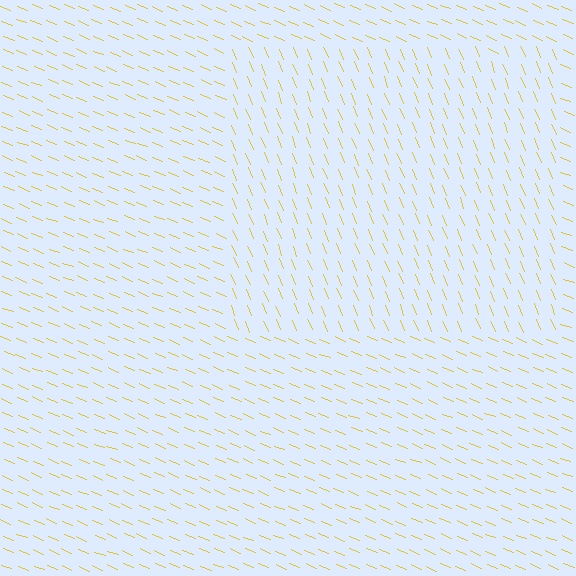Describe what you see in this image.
The image is filled with small yellow line segments. A rectangle region in the image has lines oriented differently from the surrounding lines, creating a visible texture boundary.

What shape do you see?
I see a rectangle.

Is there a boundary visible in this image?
Yes, there is a texture boundary formed by a change in line orientation.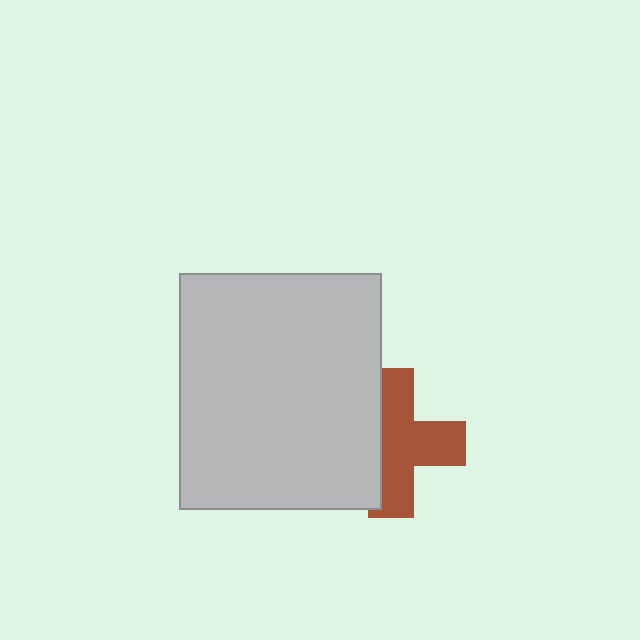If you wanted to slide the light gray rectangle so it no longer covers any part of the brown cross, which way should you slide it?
Slide it left — that is the most direct way to separate the two shapes.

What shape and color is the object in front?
The object in front is a light gray rectangle.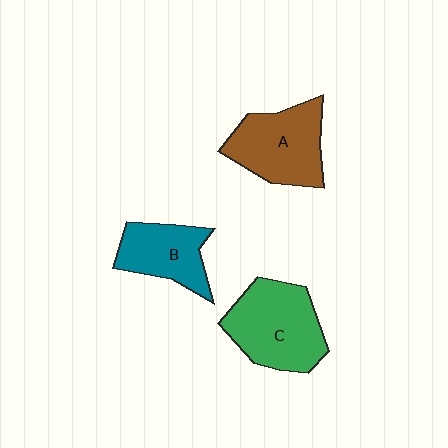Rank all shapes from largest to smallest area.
From largest to smallest: C (green), A (brown), B (teal).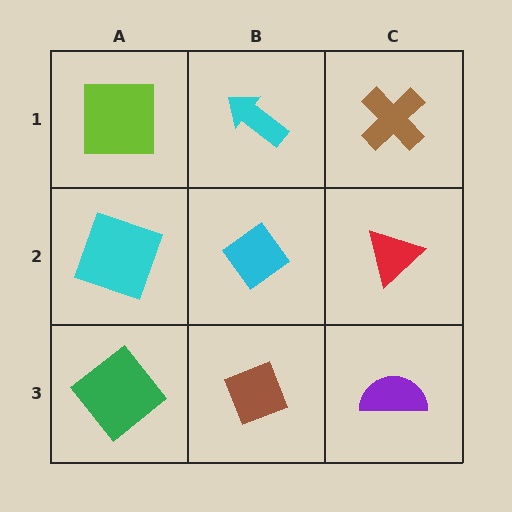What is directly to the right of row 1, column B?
A brown cross.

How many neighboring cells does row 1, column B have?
3.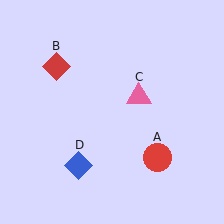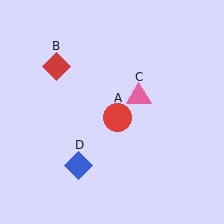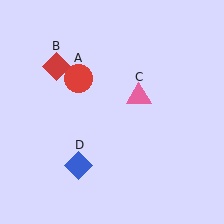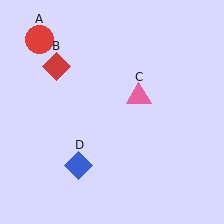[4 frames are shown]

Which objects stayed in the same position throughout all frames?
Red diamond (object B) and pink triangle (object C) and blue diamond (object D) remained stationary.